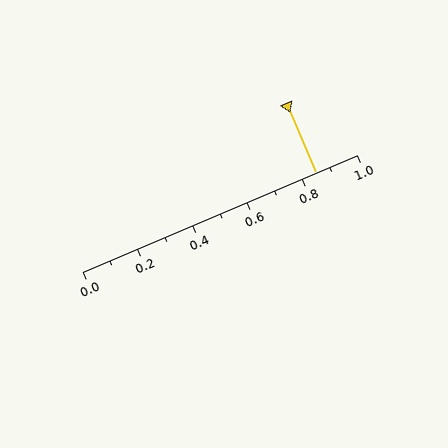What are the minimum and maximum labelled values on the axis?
The axis runs from 0.0 to 1.0.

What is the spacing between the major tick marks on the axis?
The major ticks are spaced 0.2 apart.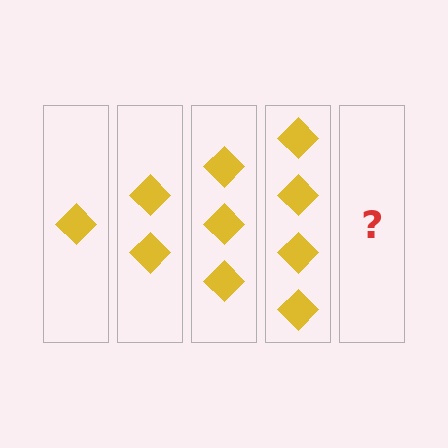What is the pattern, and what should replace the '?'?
The pattern is that each step adds one more diamond. The '?' should be 5 diamonds.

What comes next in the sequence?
The next element should be 5 diamonds.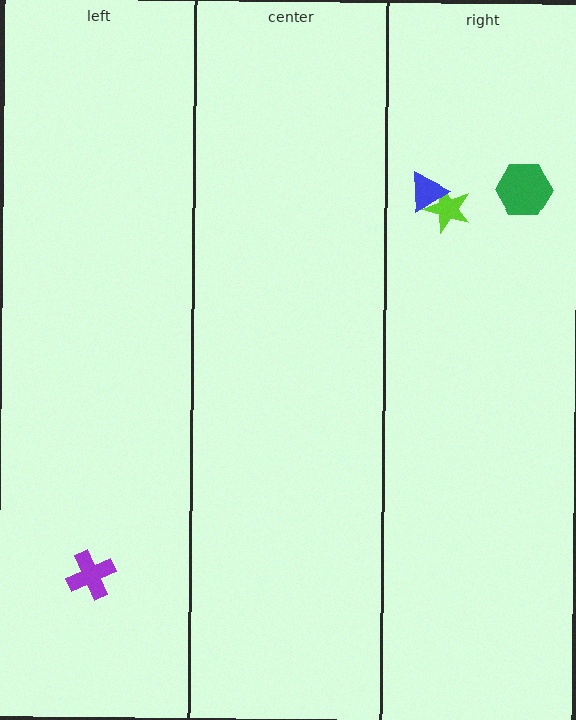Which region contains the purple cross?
The left region.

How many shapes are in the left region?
1.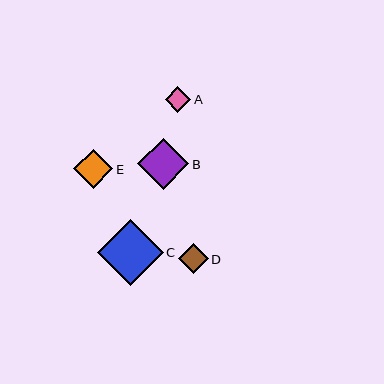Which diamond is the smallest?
Diamond A is the smallest with a size of approximately 26 pixels.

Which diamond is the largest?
Diamond C is the largest with a size of approximately 66 pixels.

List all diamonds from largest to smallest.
From largest to smallest: C, B, E, D, A.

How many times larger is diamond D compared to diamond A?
Diamond D is approximately 1.2 times the size of diamond A.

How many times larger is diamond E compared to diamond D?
Diamond E is approximately 1.3 times the size of diamond D.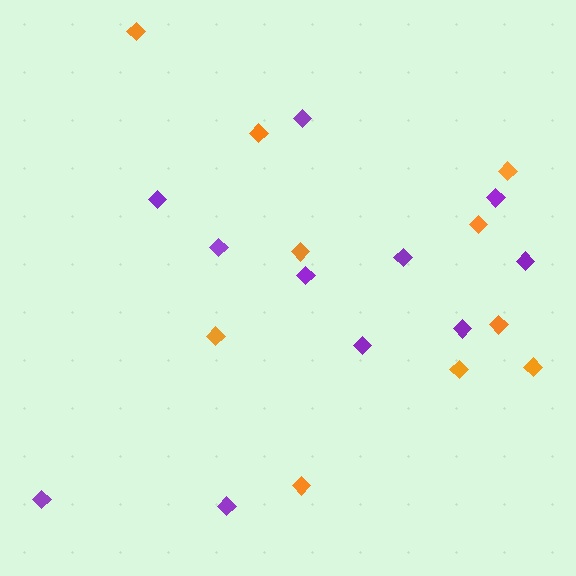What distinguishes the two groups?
There are 2 groups: one group of purple diamonds (11) and one group of orange diamonds (10).